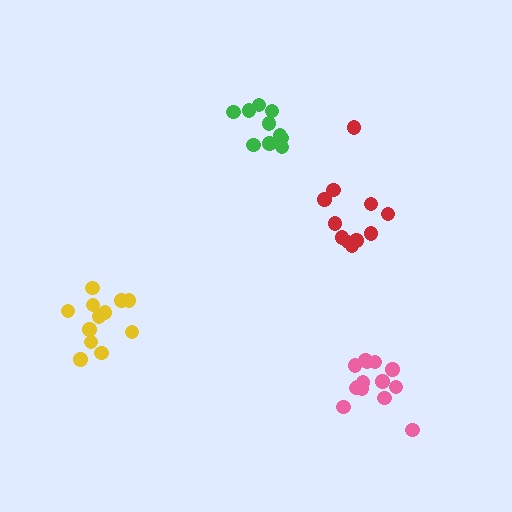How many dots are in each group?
Group 1: 12 dots, Group 2: 14 dots, Group 3: 10 dots, Group 4: 11 dots (47 total).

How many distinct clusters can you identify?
There are 4 distinct clusters.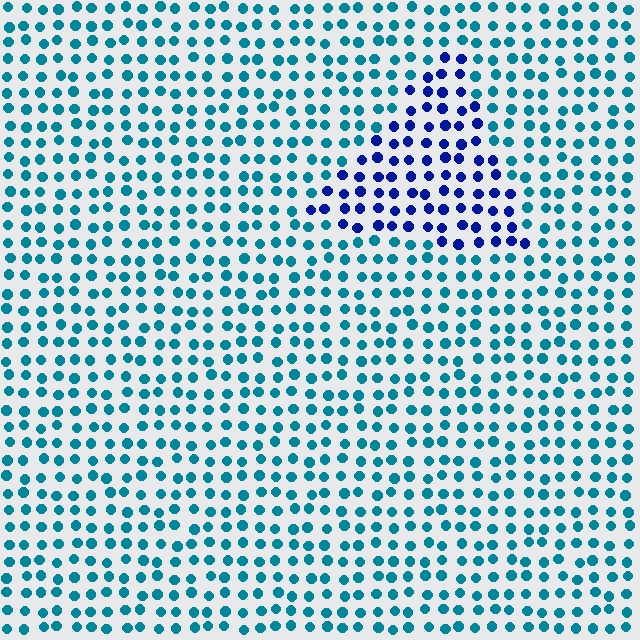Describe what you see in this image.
The image is filled with small teal elements in a uniform arrangement. A triangle-shaped region is visible where the elements are tinted to a slightly different hue, forming a subtle color boundary.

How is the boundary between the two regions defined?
The boundary is defined purely by a slight shift in hue (about 44 degrees). Spacing, size, and orientation are identical on both sides.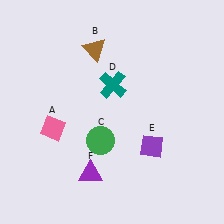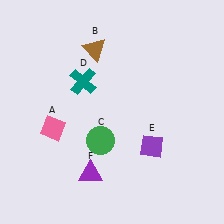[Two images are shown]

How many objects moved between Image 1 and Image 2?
1 object moved between the two images.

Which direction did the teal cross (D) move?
The teal cross (D) moved left.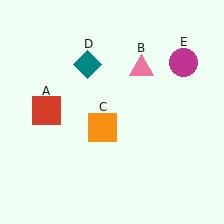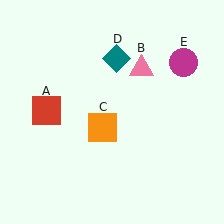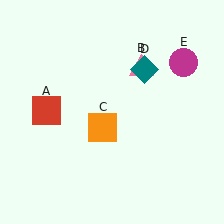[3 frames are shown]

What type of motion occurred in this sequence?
The teal diamond (object D) rotated clockwise around the center of the scene.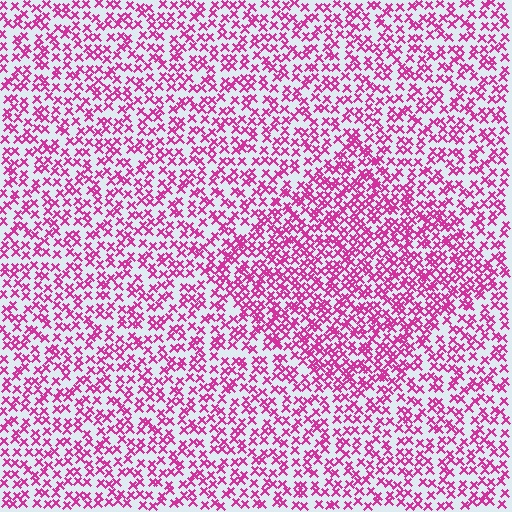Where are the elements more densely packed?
The elements are more densely packed inside the diamond boundary.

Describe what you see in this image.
The image contains small magenta elements arranged at two different densities. A diamond-shaped region is visible where the elements are more densely packed than the surrounding area.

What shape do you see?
I see a diamond.